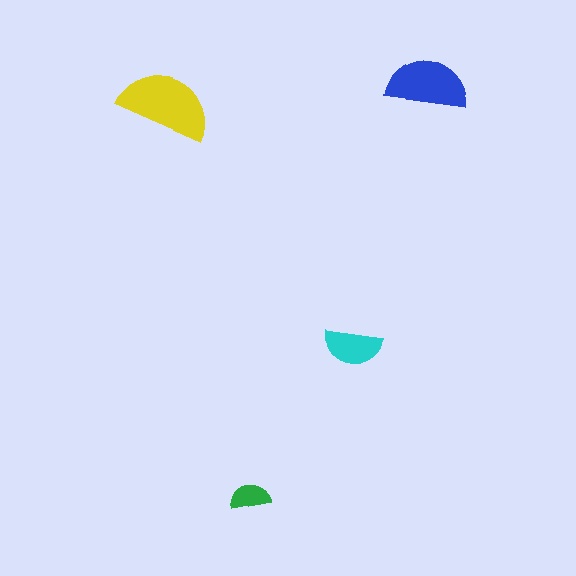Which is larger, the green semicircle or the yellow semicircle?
The yellow one.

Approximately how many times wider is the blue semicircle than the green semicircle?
About 2 times wider.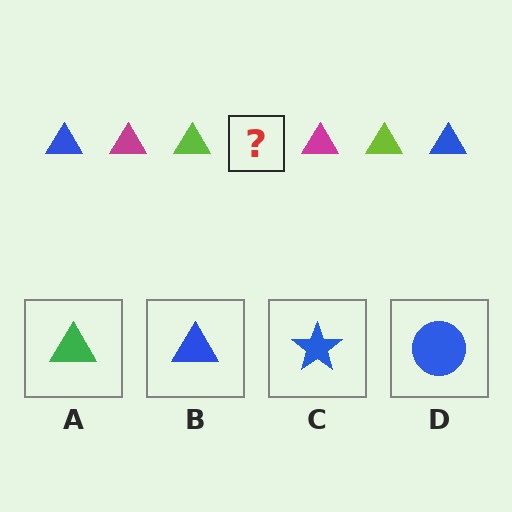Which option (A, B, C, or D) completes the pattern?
B.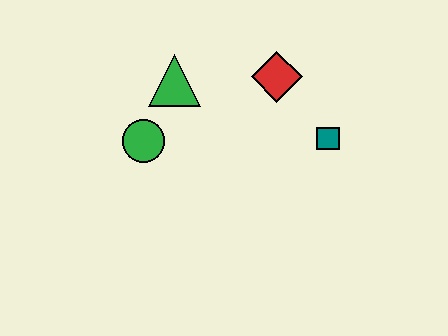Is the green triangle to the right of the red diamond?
No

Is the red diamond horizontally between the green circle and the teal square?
Yes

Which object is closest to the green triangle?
The green circle is closest to the green triangle.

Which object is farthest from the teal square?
The green circle is farthest from the teal square.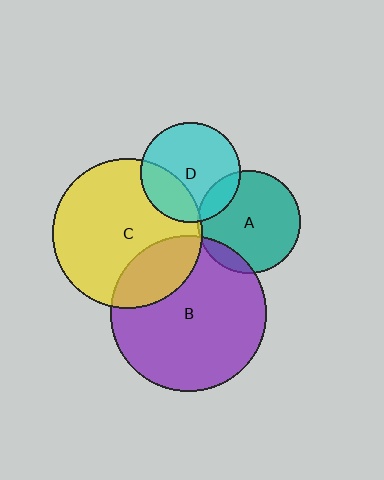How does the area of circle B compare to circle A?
Approximately 2.3 times.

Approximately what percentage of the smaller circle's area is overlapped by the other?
Approximately 30%.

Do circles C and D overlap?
Yes.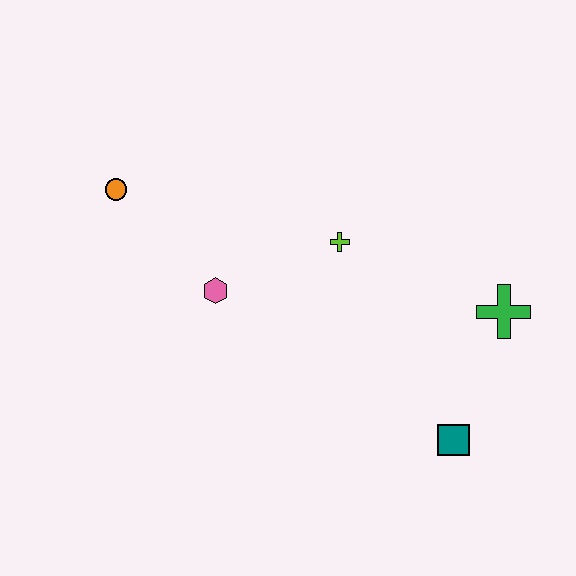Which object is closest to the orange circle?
The pink hexagon is closest to the orange circle.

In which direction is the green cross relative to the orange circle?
The green cross is to the right of the orange circle.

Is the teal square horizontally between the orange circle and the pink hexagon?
No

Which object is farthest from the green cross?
The orange circle is farthest from the green cross.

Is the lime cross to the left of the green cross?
Yes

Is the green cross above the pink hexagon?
No